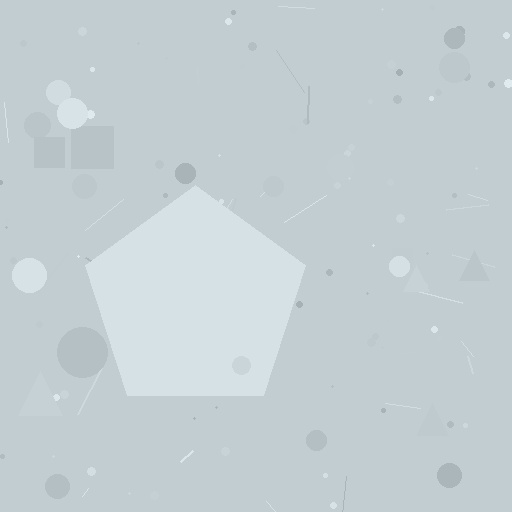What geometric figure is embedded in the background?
A pentagon is embedded in the background.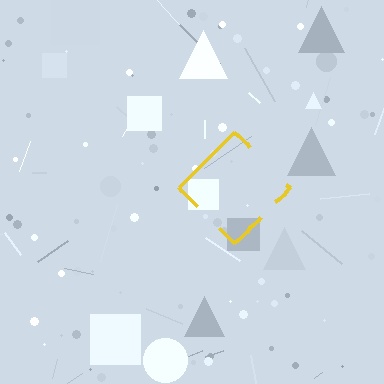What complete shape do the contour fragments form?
The contour fragments form a diamond.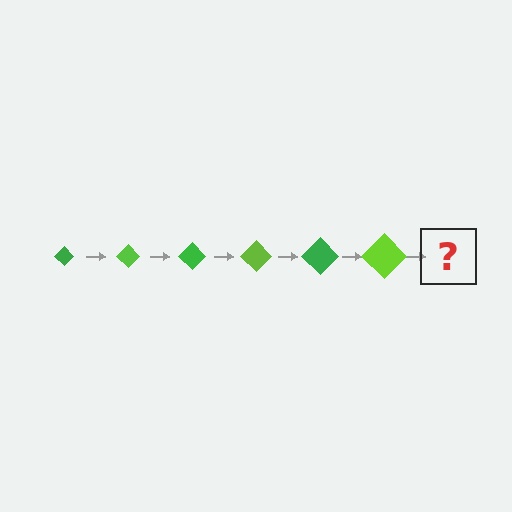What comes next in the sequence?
The next element should be a green diamond, larger than the previous one.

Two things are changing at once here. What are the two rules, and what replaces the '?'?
The two rules are that the diamond grows larger each step and the color cycles through green and lime. The '?' should be a green diamond, larger than the previous one.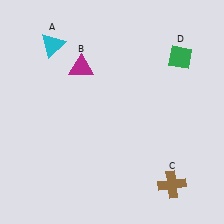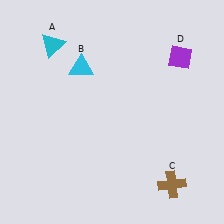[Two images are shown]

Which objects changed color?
B changed from magenta to cyan. D changed from green to purple.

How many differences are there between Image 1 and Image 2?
There are 2 differences between the two images.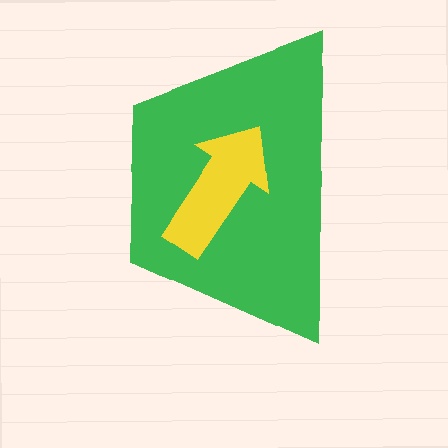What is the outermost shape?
The green trapezoid.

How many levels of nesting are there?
2.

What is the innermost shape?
The yellow arrow.